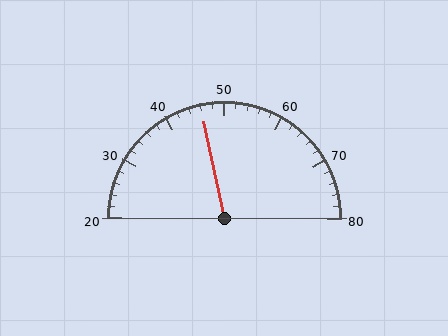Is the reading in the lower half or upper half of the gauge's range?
The reading is in the lower half of the range (20 to 80).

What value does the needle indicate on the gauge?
The needle indicates approximately 46.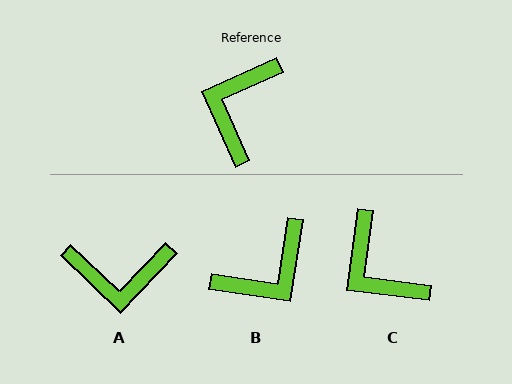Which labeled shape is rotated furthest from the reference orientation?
B, about 147 degrees away.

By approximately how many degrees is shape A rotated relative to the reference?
Approximately 112 degrees counter-clockwise.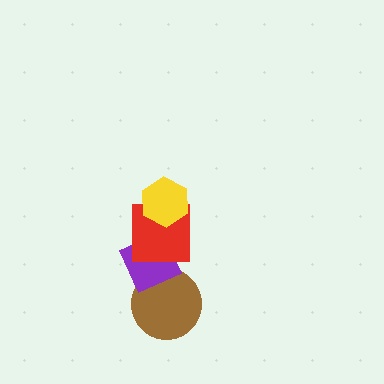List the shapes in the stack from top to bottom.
From top to bottom: the yellow hexagon, the red square, the purple diamond, the brown circle.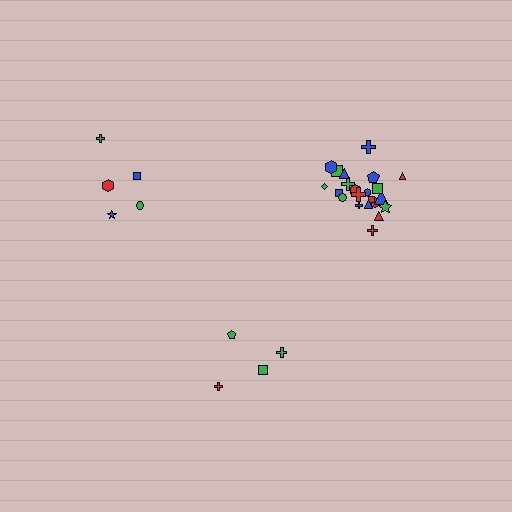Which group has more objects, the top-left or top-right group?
The top-right group.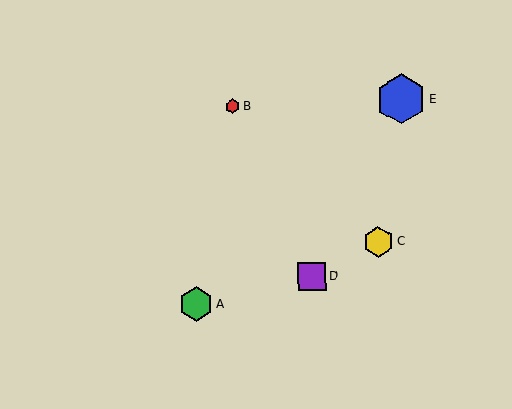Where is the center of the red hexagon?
The center of the red hexagon is at (233, 106).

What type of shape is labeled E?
Shape E is a blue hexagon.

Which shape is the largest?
The blue hexagon (labeled E) is the largest.